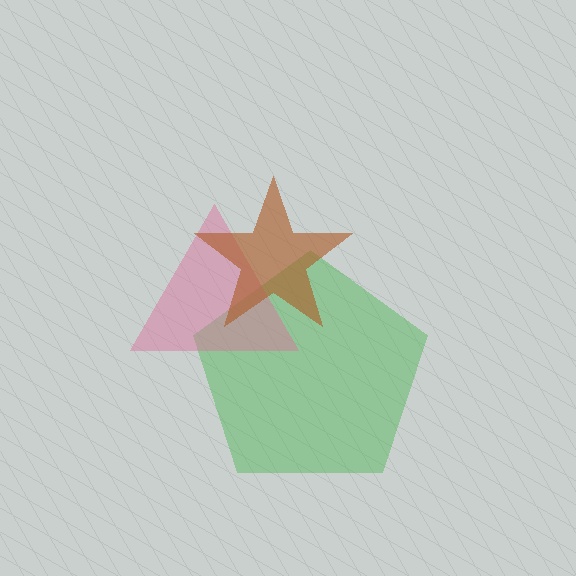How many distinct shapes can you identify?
There are 3 distinct shapes: a green pentagon, a pink triangle, a brown star.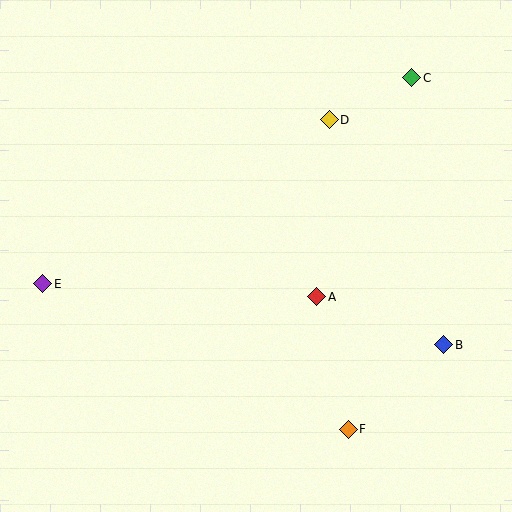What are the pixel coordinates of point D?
Point D is at (329, 120).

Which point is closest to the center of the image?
Point A at (317, 297) is closest to the center.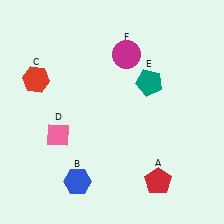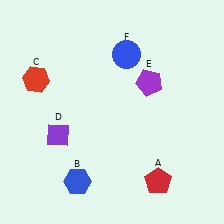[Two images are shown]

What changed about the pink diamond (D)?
In Image 1, D is pink. In Image 2, it changed to purple.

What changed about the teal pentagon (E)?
In Image 1, E is teal. In Image 2, it changed to purple.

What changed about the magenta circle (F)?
In Image 1, F is magenta. In Image 2, it changed to blue.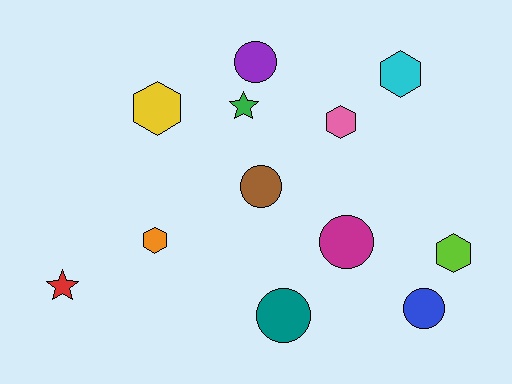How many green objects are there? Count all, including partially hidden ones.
There is 1 green object.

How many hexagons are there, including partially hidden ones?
There are 5 hexagons.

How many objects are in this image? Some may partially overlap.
There are 12 objects.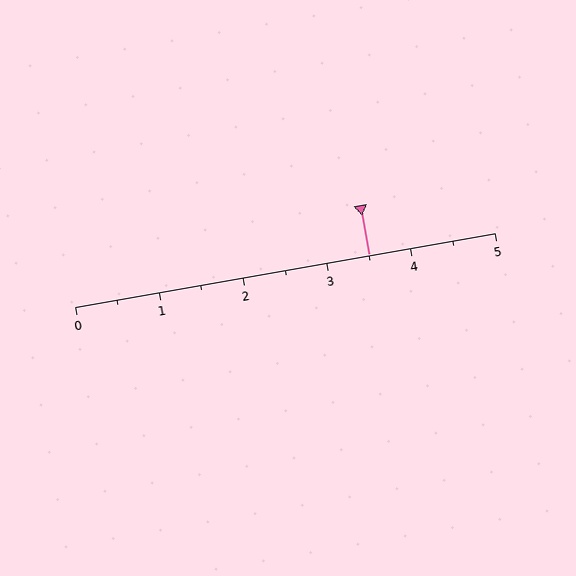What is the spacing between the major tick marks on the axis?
The major ticks are spaced 1 apart.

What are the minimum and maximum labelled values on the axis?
The axis runs from 0 to 5.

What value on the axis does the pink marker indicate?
The marker indicates approximately 3.5.